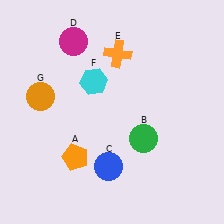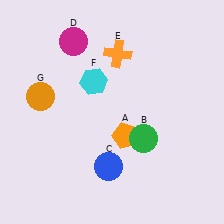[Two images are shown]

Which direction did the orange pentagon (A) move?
The orange pentagon (A) moved right.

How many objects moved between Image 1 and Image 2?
1 object moved between the two images.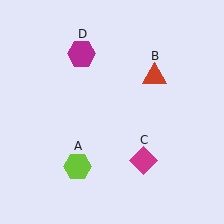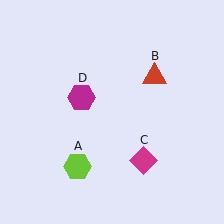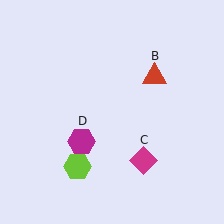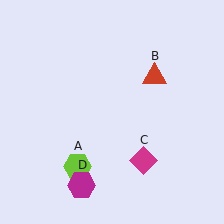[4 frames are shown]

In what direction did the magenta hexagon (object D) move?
The magenta hexagon (object D) moved down.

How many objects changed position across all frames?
1 object changed position: magenta hexagon (object D).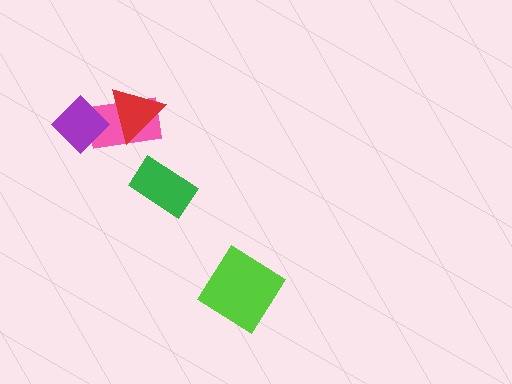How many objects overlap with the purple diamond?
1 object overlaps with the purple diamond.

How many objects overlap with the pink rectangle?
2 objects overlap with the pink rectangle.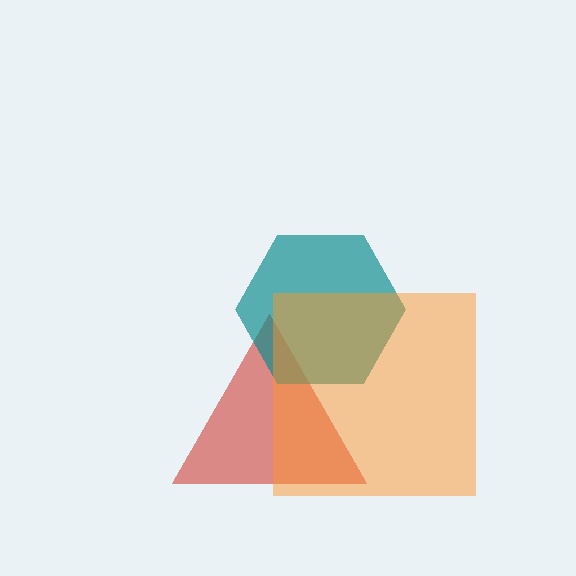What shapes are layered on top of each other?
The layered shapes are: a red triangle, a teal hexagon, an orange square.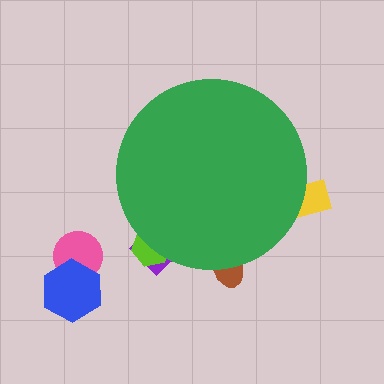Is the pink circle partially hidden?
No, the pink circle is fully visible.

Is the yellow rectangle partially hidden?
Yes, the yellow rectangle is partially hidden behind the green circle.